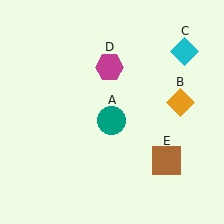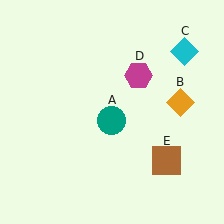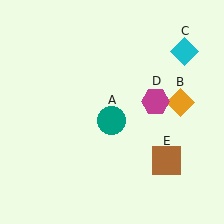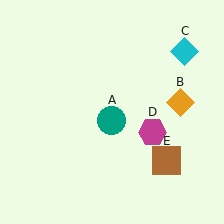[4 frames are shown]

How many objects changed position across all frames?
1 object changed position: magenta hexagon (object D).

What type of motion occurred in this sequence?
The magenta hexagon (object D) rotated clockwise around the center of the scene.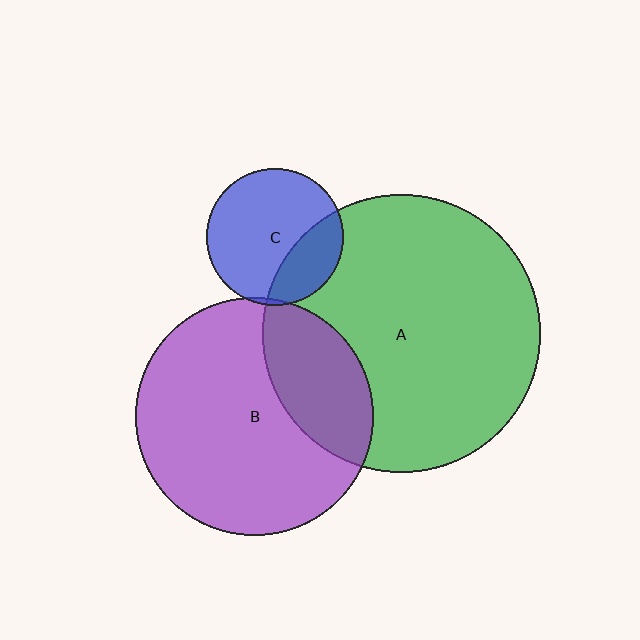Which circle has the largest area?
Circle A (green).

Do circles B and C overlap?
Yes.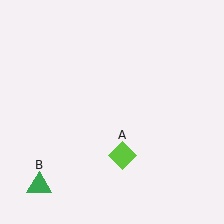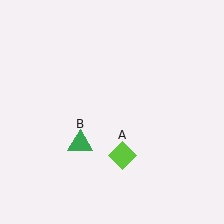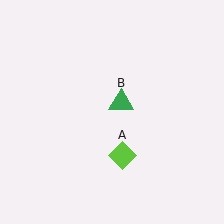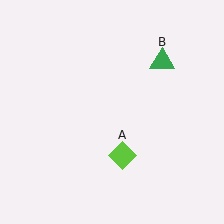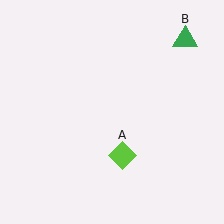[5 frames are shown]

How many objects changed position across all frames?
1 object changed position: green triangle (object B).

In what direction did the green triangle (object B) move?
The green triangle (object B) moved up and to the right.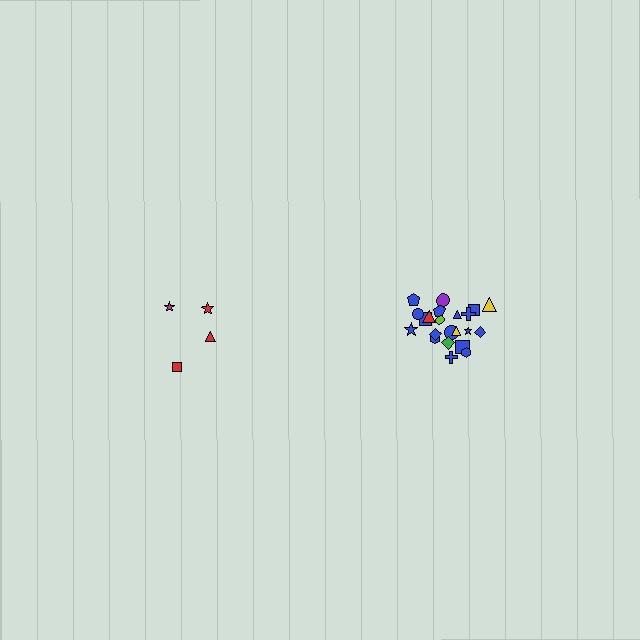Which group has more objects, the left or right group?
The right group.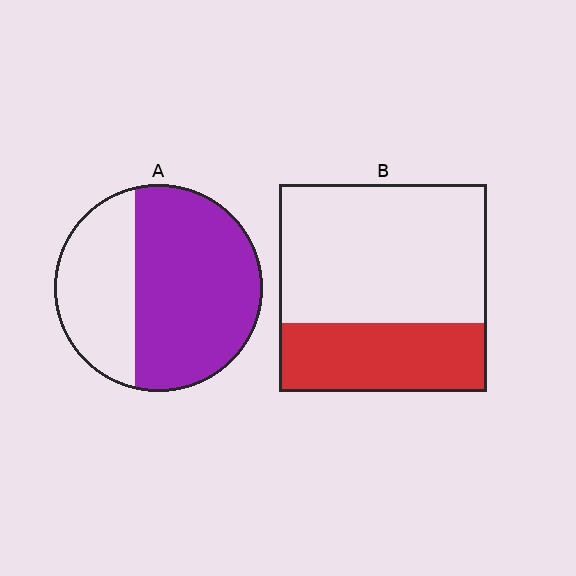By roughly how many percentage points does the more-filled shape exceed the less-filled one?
By roughly 30 percentage points (A over B).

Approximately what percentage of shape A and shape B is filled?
A is approximately 65% and B is approximately 35%.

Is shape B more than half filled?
No.